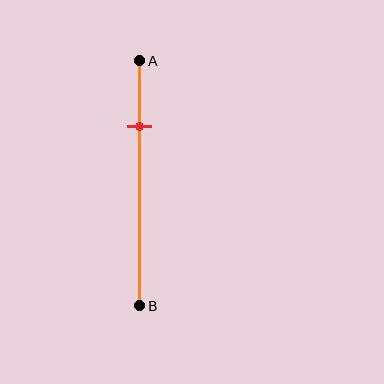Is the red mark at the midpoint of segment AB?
No, the mark is at about 25% from A, not at the 50% midpoint.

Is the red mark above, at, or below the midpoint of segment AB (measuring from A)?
The red mark is above the midpoint of segment AB.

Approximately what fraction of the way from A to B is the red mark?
The red mark is approximately 25% of the way from A to B.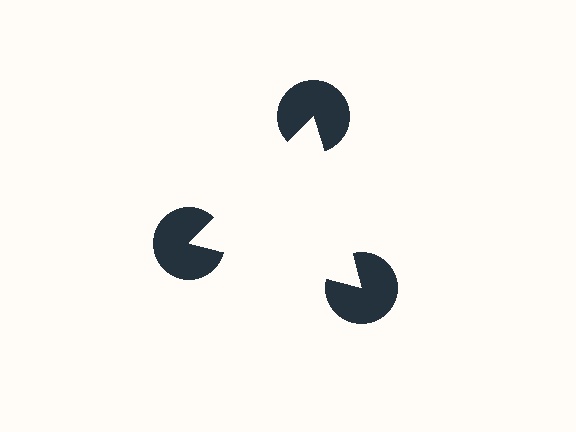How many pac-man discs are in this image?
There are 3 — one at each vertex of the illusory triangle.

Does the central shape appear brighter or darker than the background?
It typically appears slightly brighter than the background, even though no actual brightness change is drawn.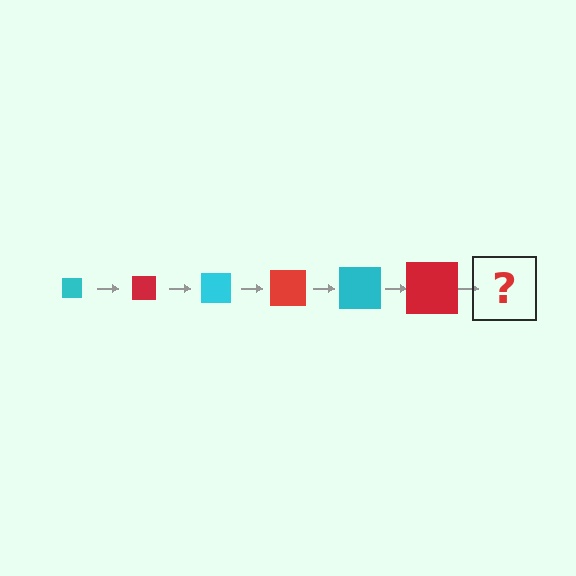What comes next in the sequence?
The next element should be a cyan square, larger than the previous one.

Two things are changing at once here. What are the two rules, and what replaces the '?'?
The two rules are that the square grows larger each step and the color cycles through cyan and red. The '?' should be a cyan square, larger than the previous one.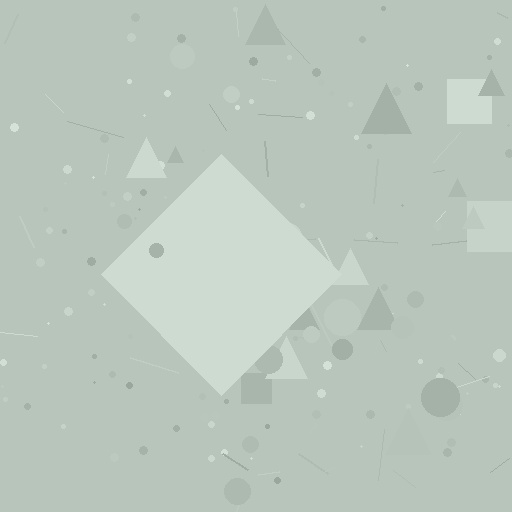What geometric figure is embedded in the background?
A diamond is embedded in the background.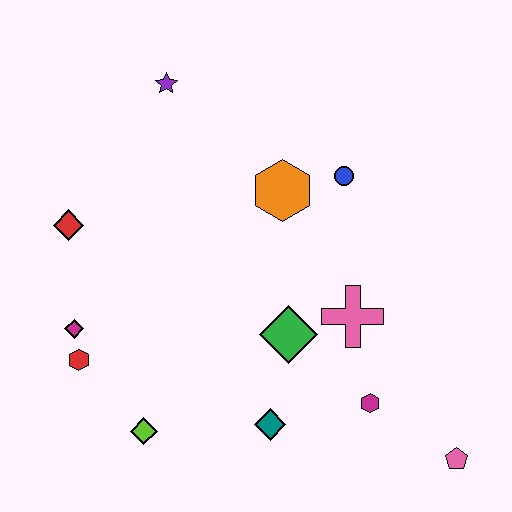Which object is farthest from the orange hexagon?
The pink pentagon is farthest from the orange hexagon.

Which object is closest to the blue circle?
The orange hexagon is closest to the blue circle.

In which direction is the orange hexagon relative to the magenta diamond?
The orange hexagon is to the right of the magenta diamond.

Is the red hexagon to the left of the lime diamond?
Yes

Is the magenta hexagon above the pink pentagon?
Yes